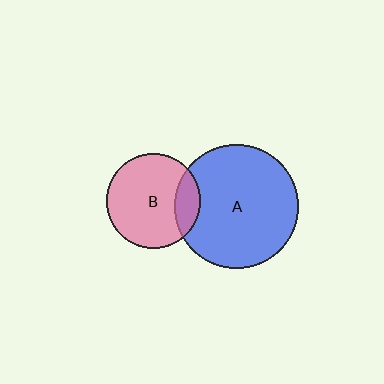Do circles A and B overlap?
Yes.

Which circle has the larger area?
Circle A (blue).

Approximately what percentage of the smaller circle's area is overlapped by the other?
Approximately 20%.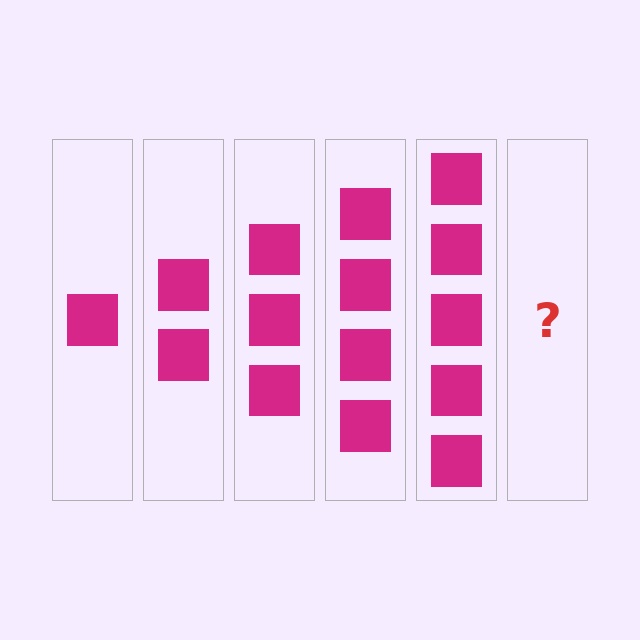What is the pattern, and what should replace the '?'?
The pattern is that each step adds one more square. The '?' should be 6 squares.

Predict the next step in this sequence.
The next step is 6 squares.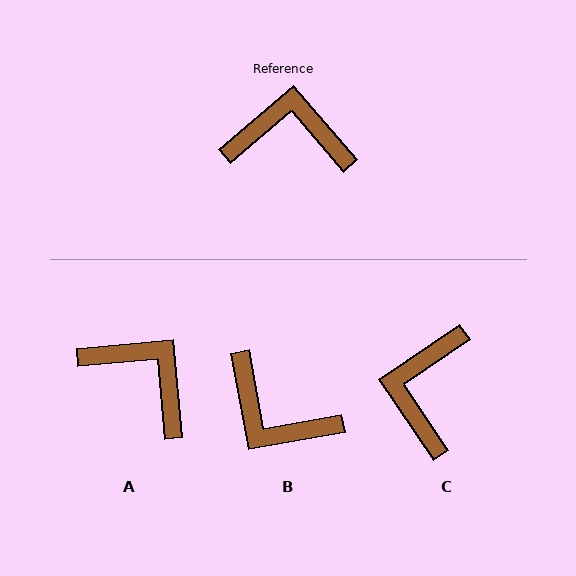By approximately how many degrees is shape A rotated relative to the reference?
Approximately 36 degrees clockwise.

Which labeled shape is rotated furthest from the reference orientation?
B, about 150 degrees away.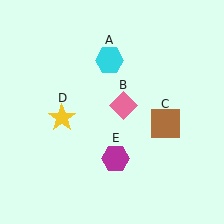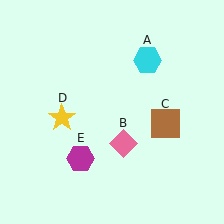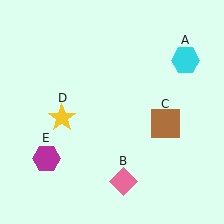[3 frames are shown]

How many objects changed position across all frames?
3 objects changed position: cyan hexagon (object A), pink diamond (object B), magenta hexagon (object E).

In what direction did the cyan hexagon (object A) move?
The cyan hexagon (object A) moved right.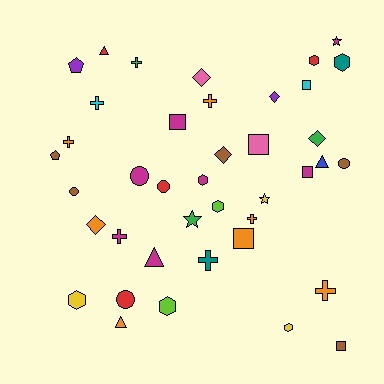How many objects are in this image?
There are 40 objects.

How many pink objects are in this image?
There are 2 pink objects.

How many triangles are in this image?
There are 4 triangles.